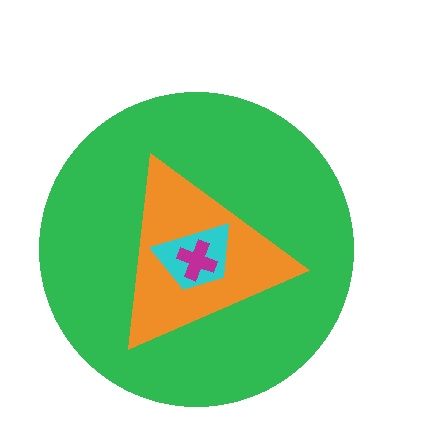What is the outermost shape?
The green circle.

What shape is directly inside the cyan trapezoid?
The magenta cross.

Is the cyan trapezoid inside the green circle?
Yes.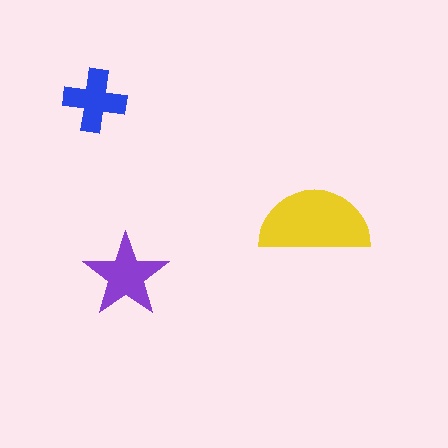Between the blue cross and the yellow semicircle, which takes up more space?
The yellow semicircle.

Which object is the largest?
The yellow semicircle.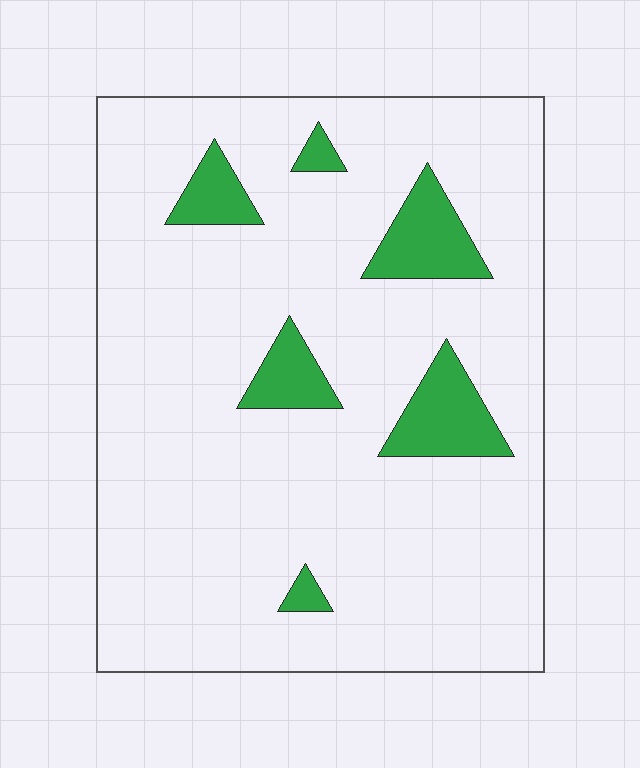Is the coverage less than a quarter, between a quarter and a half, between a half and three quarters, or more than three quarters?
Less than a quarter.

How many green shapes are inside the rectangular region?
6.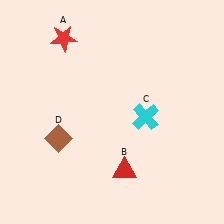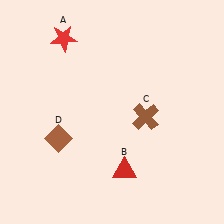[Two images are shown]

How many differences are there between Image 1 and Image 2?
There is 1 difference between the two images.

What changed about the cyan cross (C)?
In Image 1, C is cyan. In Image 2, it changed to brown.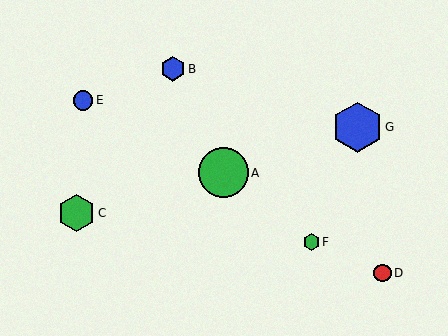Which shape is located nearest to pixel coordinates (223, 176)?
The green circle (labeled A) at (224, 173) is nearest to that location.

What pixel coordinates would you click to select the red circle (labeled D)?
Click at (382, 273) to select the red circle D.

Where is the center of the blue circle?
The center of the blue circle is at (83, 100).